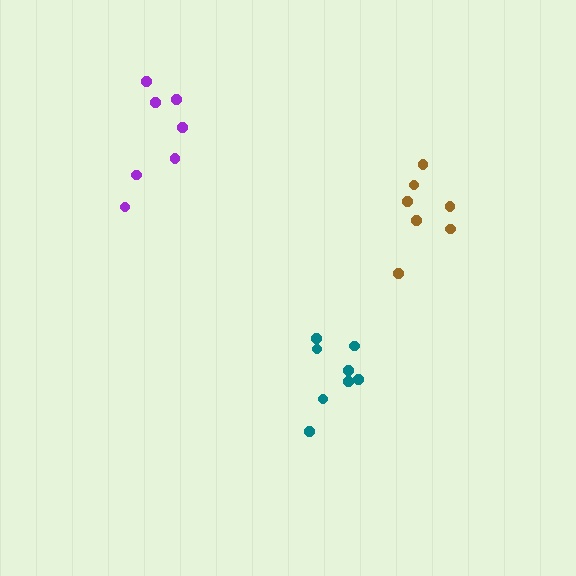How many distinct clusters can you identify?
There are 3 distinct clusters.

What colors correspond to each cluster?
The clusters are colored: purple, brown, teal.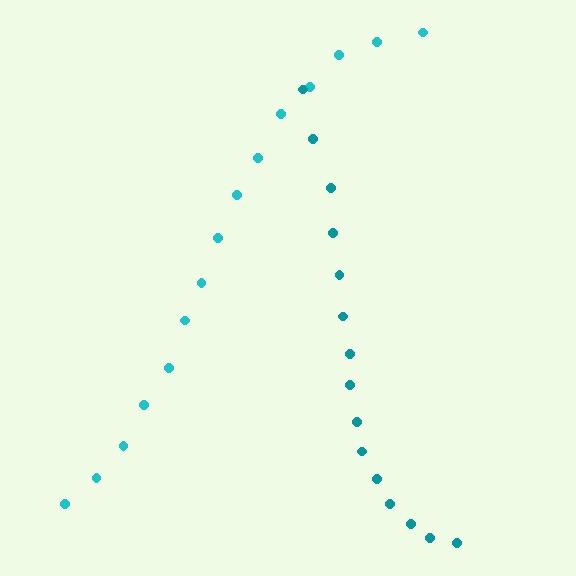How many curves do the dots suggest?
There are 2 distinct paths.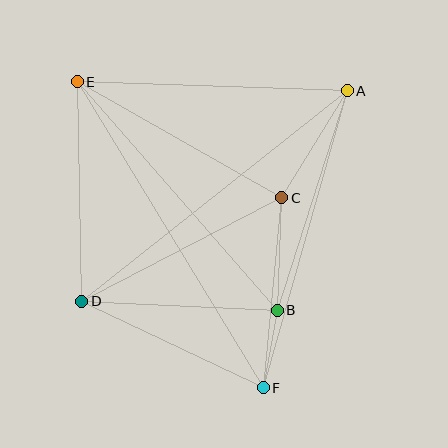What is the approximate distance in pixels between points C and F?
The distance between C and F is approximately 191 pixels.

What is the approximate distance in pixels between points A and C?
The distance between A and C is approximately 125 pixels.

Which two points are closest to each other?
Points B and F are closest to each other.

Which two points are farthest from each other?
Points E and F are farthest from each other.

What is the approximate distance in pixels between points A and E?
The distance between A and E is approximately 270 pixels.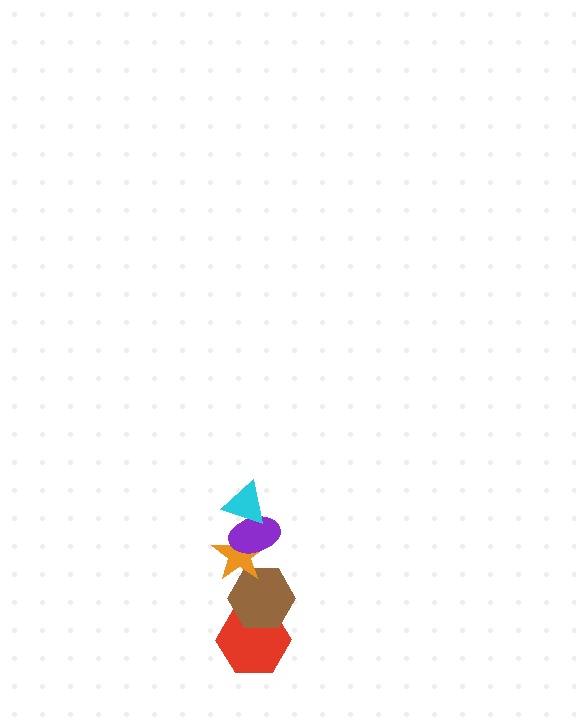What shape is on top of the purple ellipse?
The cyan triangle is on top of the purple ellipse.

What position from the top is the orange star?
The orange star is 3rd from the top.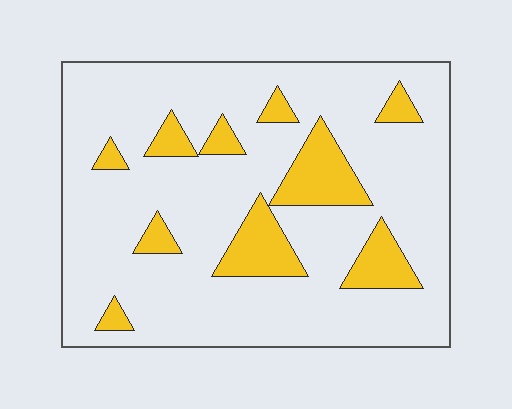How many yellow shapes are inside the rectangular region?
10.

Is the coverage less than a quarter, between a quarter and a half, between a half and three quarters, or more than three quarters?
Less than a quarter.